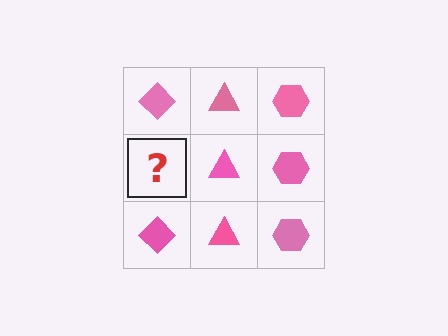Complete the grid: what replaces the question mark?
The question mark should be replaced with a pink diamond.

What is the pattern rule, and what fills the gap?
The rule is that each column has a consistent shape. The gap should be filled with a pink diamond.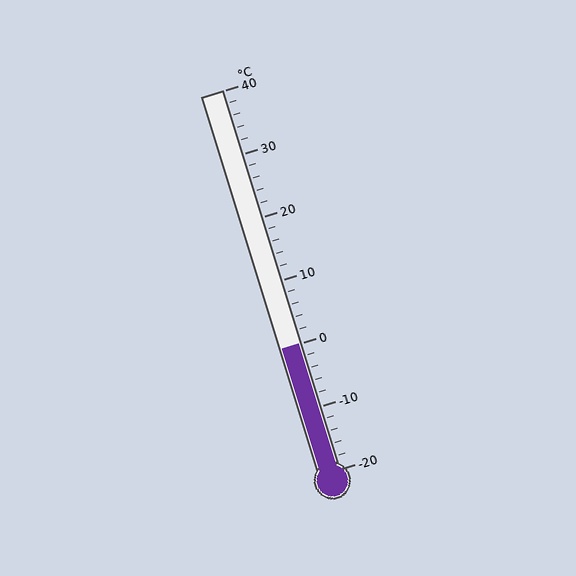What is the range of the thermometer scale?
The thermometer scale ranges from -20°C to 40°C.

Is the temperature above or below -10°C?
The temperature is above -10°C.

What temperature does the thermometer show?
The thermometer shows approximately 0°C.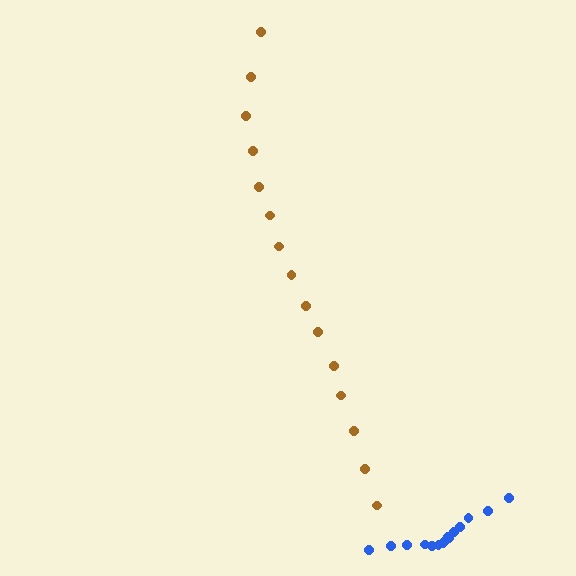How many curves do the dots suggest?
There are 2 distinct paths.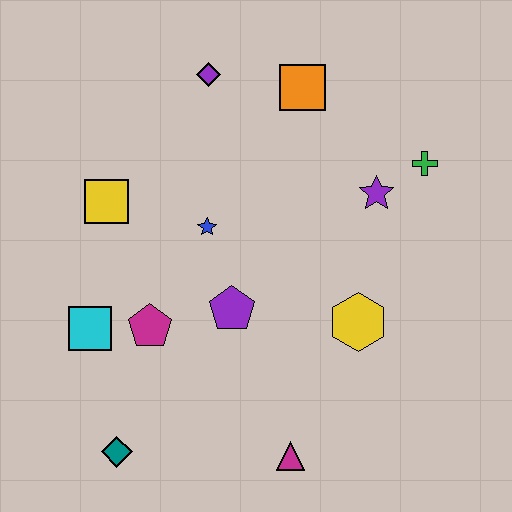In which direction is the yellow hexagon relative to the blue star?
The yellow hexagon is to the right of the blue star.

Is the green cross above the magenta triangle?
Yes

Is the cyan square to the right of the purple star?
No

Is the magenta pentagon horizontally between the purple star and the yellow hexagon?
No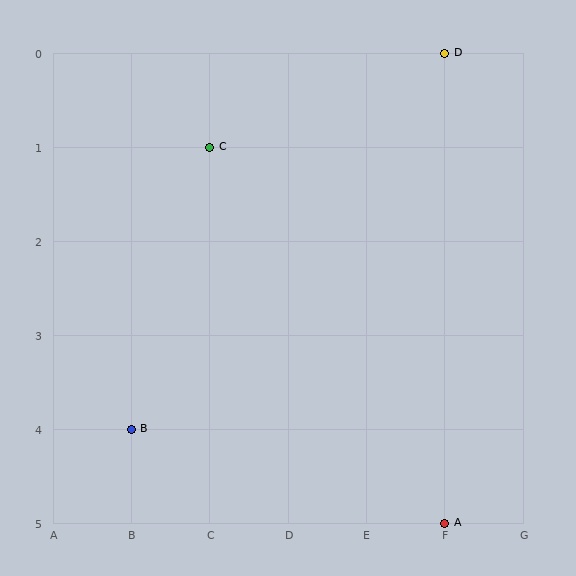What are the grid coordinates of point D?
Point D is at grid coordinates (F, 0).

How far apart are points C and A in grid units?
Points C and A are 3 columns and 4 rows apart (about 5.0 grid units diagonally).